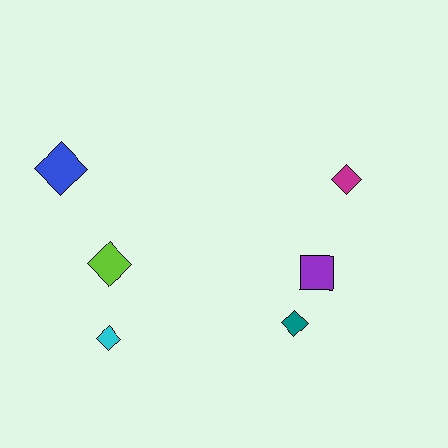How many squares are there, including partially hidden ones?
There is 1 square.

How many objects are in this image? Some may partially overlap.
There are 6 objects.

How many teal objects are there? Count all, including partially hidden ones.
There is 1 teal object.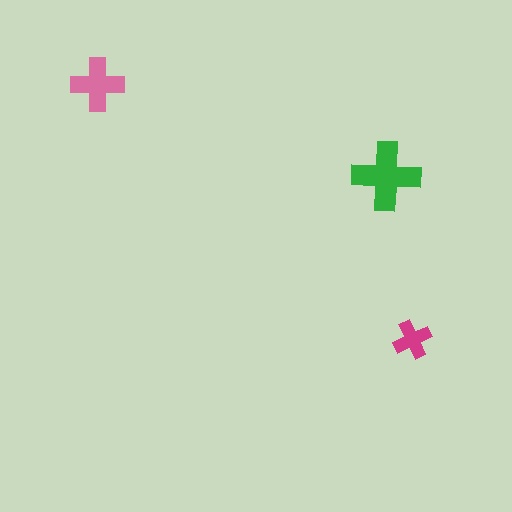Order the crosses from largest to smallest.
the green one, the pink one, the magenta one.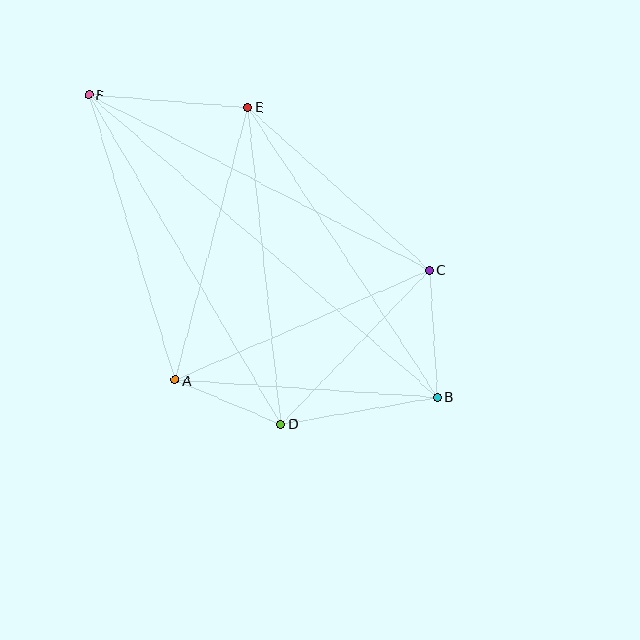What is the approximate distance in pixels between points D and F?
The distance between D and F is approximately 381 pixels.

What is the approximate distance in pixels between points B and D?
The distance between B and D is approximately 158 pixels.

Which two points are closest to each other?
Points A and D are closest to each other.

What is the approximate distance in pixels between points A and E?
The distance between A and E is approximately 282 pixels.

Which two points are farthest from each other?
Points B and F are farthest from each other.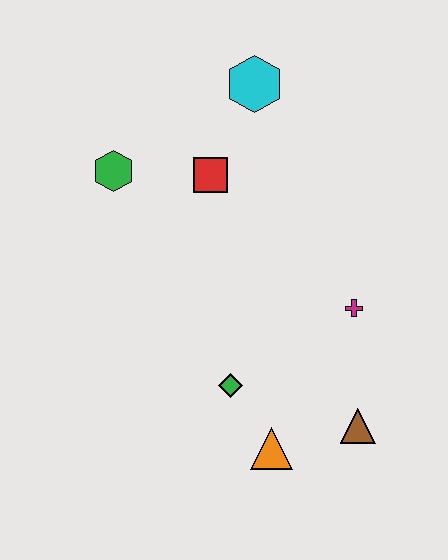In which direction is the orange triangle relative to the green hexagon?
The orange triangle is below the green hexagon.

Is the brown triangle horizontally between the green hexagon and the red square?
No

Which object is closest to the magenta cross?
The brown triangle is closest to the magenta cross.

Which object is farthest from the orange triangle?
The cyan hexagon is farthest from the orange triangle.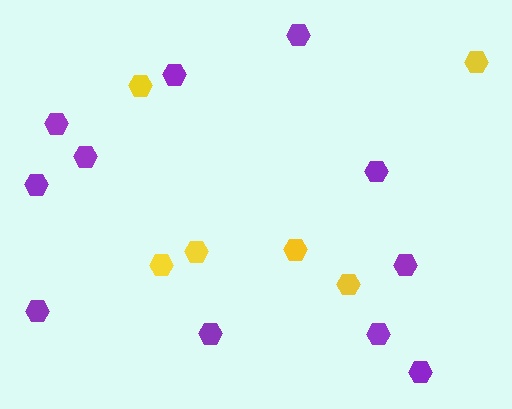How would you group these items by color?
There are 2 groups: one group of yellow hexagons (6) and one group of purple hexagons (11).